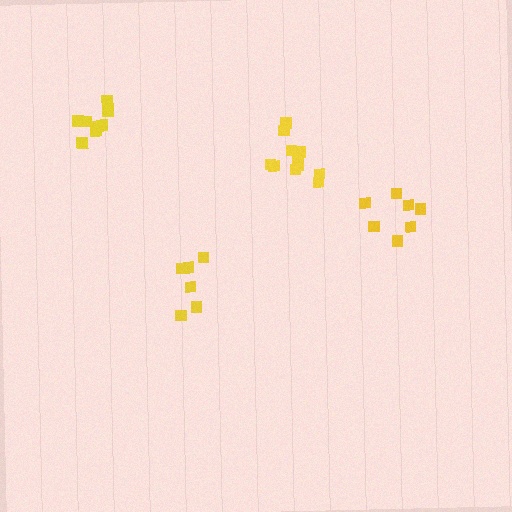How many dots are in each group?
Group 1: 6 dots, Group 2: 11 dots, Group 3: 7 dots, Group 4: 8 dots (32 total).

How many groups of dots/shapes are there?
There are 4 groups.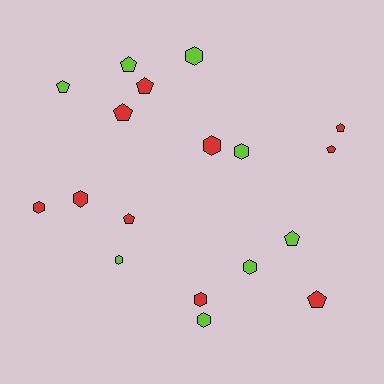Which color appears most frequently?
Red, with 10 objects.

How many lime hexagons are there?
There are 5 lime hexagons.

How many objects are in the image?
There are 18 objects.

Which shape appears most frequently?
Hexagon, with 9 objects.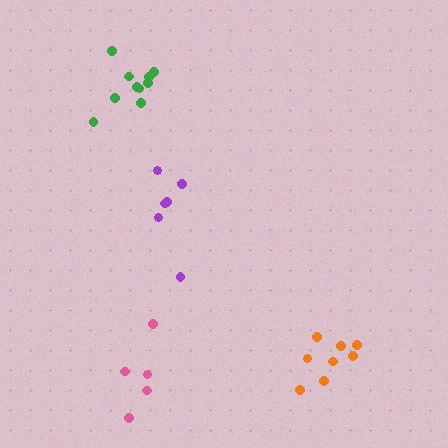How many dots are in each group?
Group 1: 8 dots, Group 2: 6 dots, Group 3: 5 dots, Group 4: 10 dots (29 total).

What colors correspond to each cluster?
The clusters are colored: orange, purple, pink, green.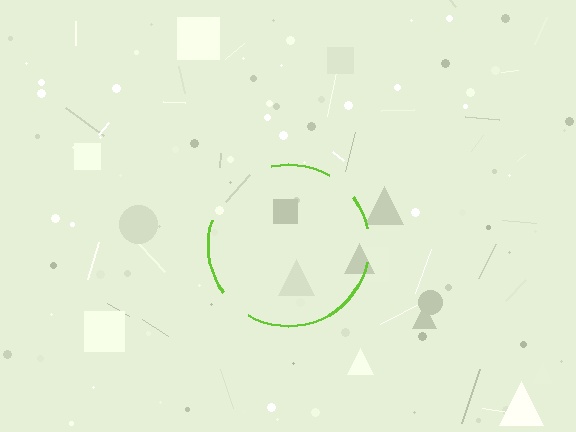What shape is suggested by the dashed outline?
The dashed outline suggests a circle.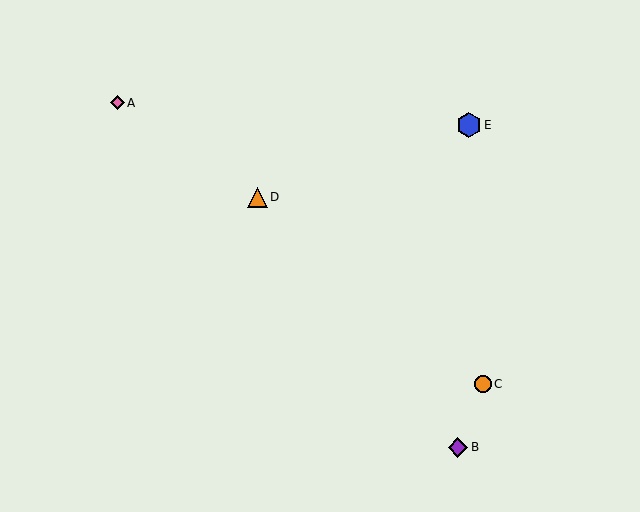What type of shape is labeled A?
Shape A is a pink diamond.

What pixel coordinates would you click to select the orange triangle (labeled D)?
Click at (257, 197) to select the orange triangle D.